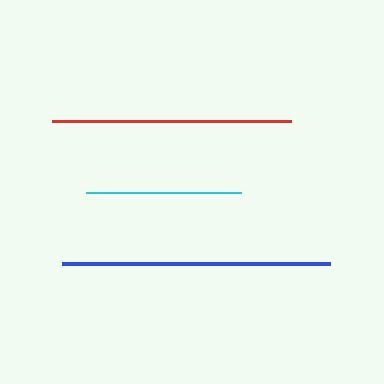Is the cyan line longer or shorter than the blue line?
The blue line is longer than the cyan line.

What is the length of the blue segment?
The blue segment is approximately 269 pixels long.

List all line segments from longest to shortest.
From longest to shortest: blue, red, cyan.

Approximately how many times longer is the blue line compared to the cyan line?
The blue line is approximately 1.7 times the length of the cyan line.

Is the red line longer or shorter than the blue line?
The blue line is longer than the red line.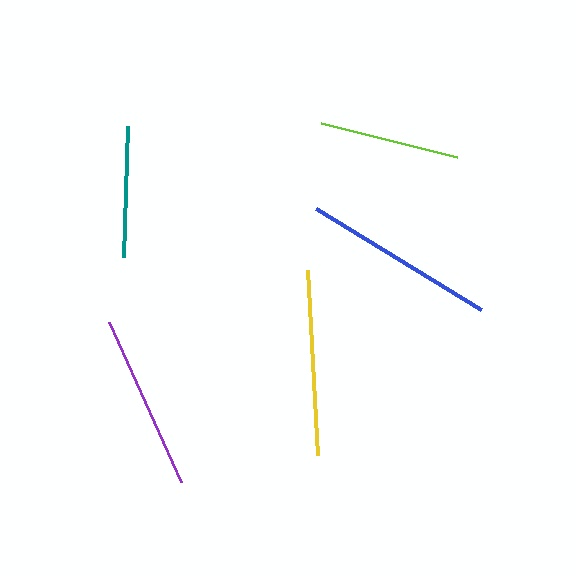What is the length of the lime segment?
The lime segment is approximately 140 pixels long.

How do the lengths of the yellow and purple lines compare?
The yellow and purple lines are approximately the same length.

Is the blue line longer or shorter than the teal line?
The blue line is longer than the teal line.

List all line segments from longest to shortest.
From longest to shortest: blue, yellow, purple, lime, teal.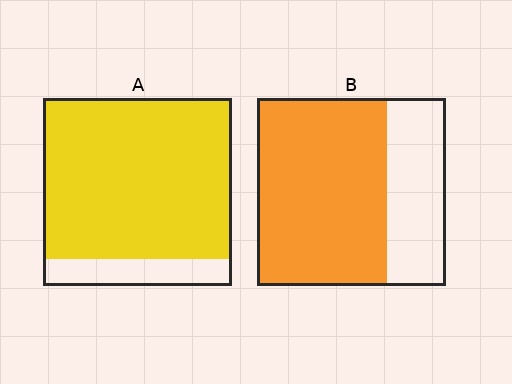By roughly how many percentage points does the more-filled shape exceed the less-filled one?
By roughly 15 percentage points (A over B).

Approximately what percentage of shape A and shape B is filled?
A is approximately 85% and B is approximately 70%.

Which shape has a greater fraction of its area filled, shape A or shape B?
Shape A.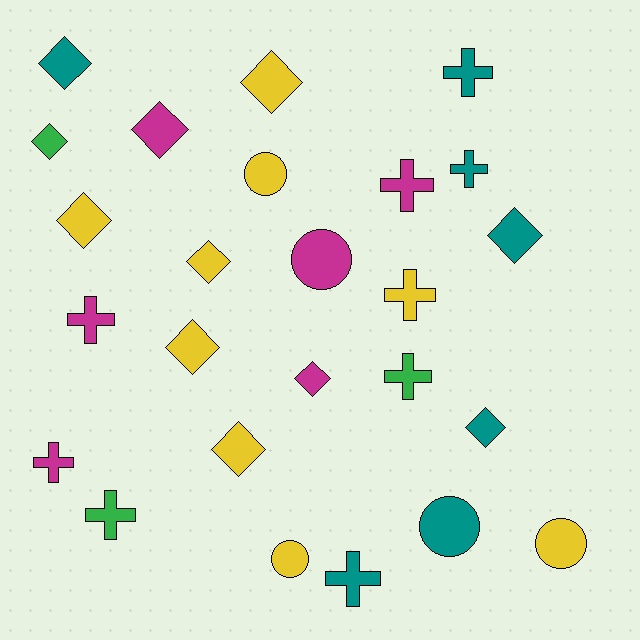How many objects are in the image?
There are 25 objects.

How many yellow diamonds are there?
There are 5 yellow diamonds.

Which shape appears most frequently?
Diamond, with 11 objects.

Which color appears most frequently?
Yellow, with 9 objects.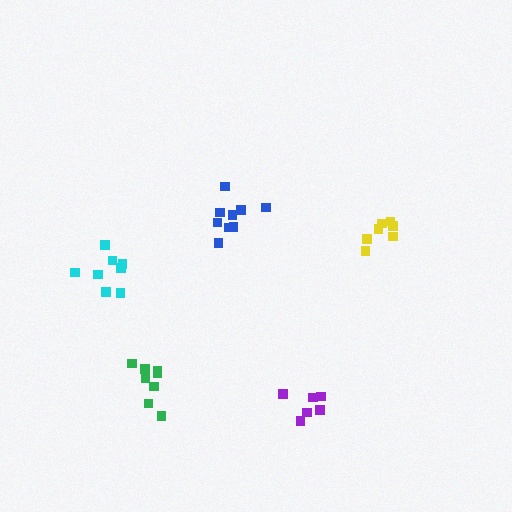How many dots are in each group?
Group 1: 8 dots, Group 2: 8 dots, Group 3: 6 dots, Group 4: 7 dots, Group 5: 9 dots (38 total).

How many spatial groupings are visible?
There are 5 spatial groupings.